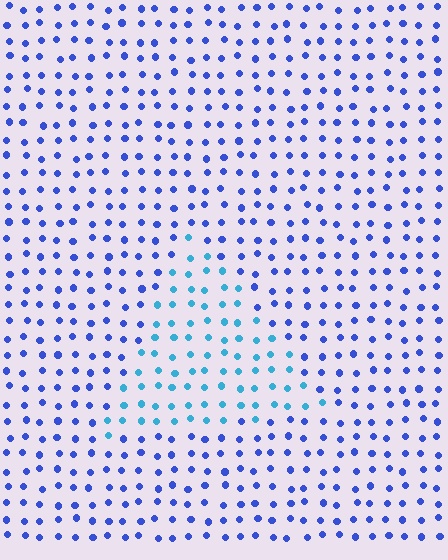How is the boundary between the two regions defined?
The boundary is defined purely by a slight shift in hue (about 37 degrees). Spacing, size, and orientation are identical on both sides.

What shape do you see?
I see a triangle.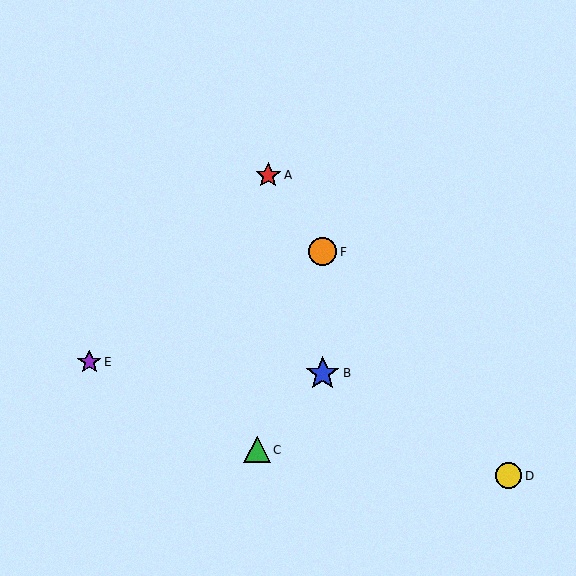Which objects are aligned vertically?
Objects B, F are aligned vertically.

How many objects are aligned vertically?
2 objects (B, F) are aligned vertically.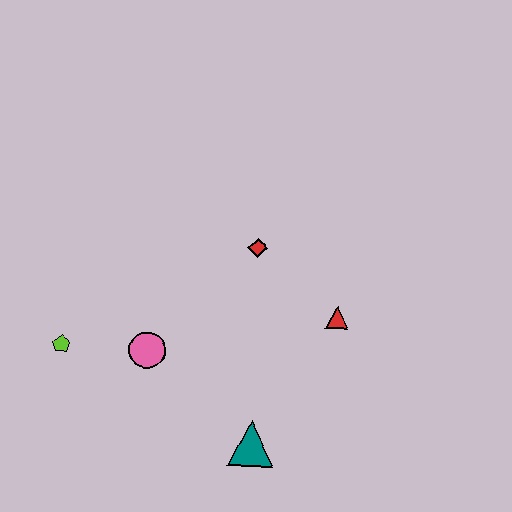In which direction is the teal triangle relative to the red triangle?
The teal triangle is below the red triangle.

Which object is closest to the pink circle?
The lime pentagon is closest to the pink circle.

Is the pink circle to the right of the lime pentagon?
Yes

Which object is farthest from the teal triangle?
The lime pentagon is farthest from the teal triangle.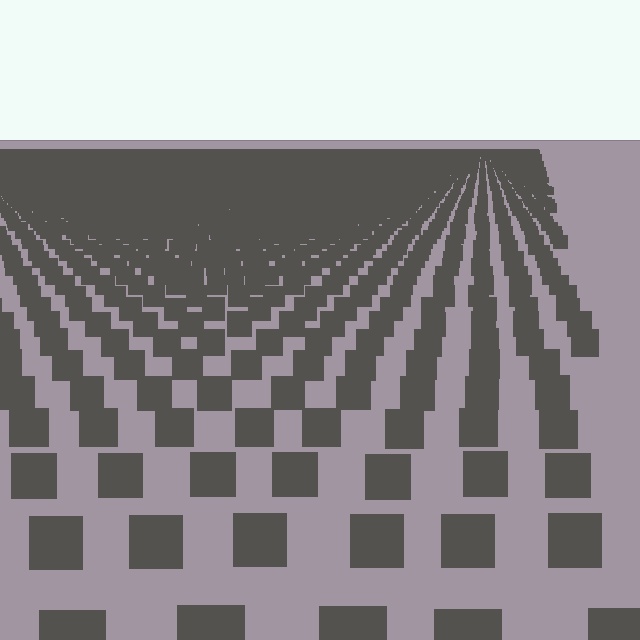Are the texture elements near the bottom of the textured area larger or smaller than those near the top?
Larger. Near the bottom, elements are closer to the viewer and appear at a bigger on-screen size.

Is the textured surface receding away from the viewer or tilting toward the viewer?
The surface is receding away from the viewer. Texture elements get smaller and denser toward the top.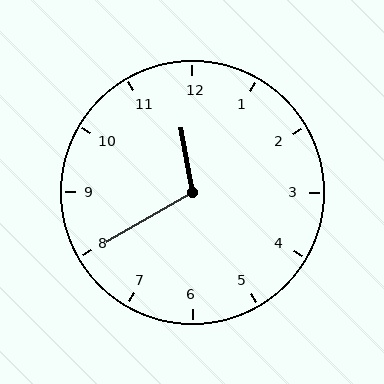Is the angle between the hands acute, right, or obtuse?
It is obtuse.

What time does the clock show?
11:40.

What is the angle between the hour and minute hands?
Approximately 110 degrees.